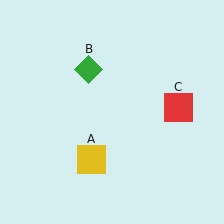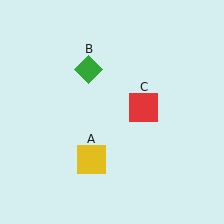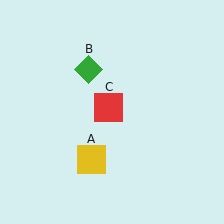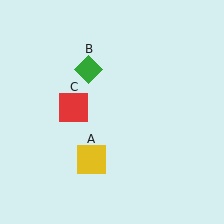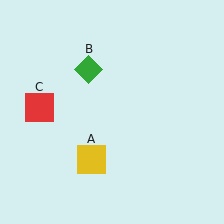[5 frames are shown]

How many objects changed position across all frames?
1 object changed position: red square (object C).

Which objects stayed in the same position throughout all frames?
Yellow square (object A) and green diamond (object B) remained stationary.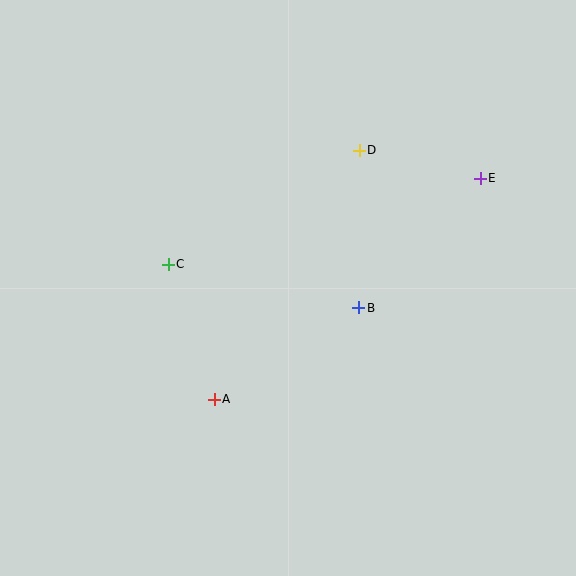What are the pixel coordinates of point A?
Point A is at (214, 399).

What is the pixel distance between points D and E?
The distance between D and E is 124 pixels.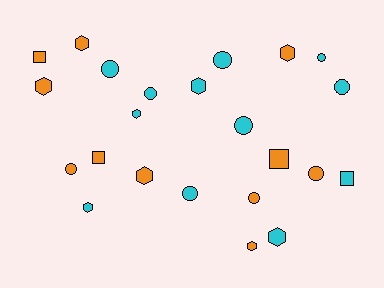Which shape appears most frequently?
Circle, with 10 objects.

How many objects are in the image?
There are 23 objects.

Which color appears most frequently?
Cyan, with 12 objects.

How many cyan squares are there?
There is 1 cyan square.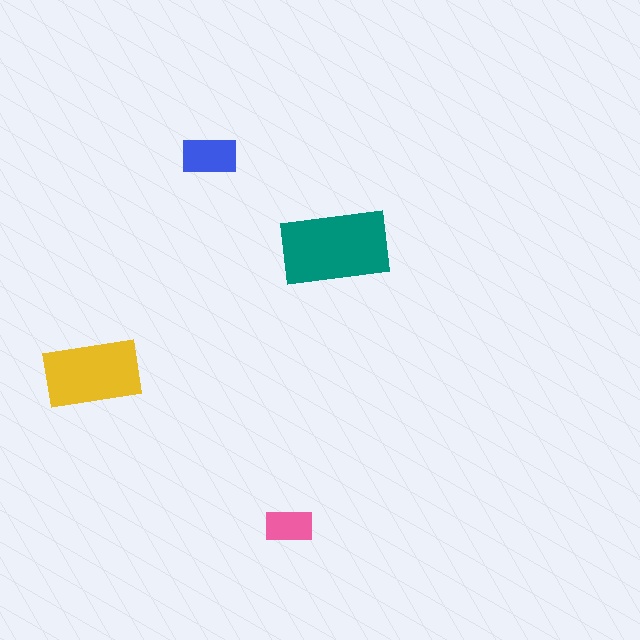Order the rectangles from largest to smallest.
the teal one, the yellow one, the blue one, the pink one.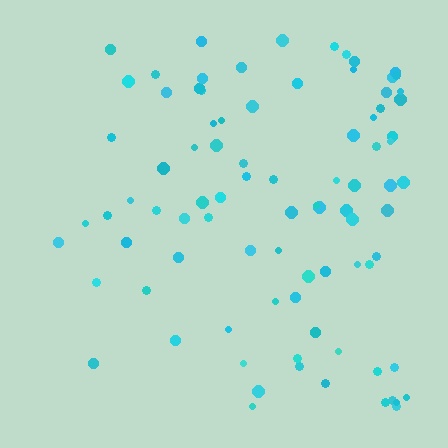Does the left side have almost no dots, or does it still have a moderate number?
Still a moderate number, just noticeably fewer than the right.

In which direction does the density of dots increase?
From left to right, with the right side densest.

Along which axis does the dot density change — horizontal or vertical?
Horizontal.